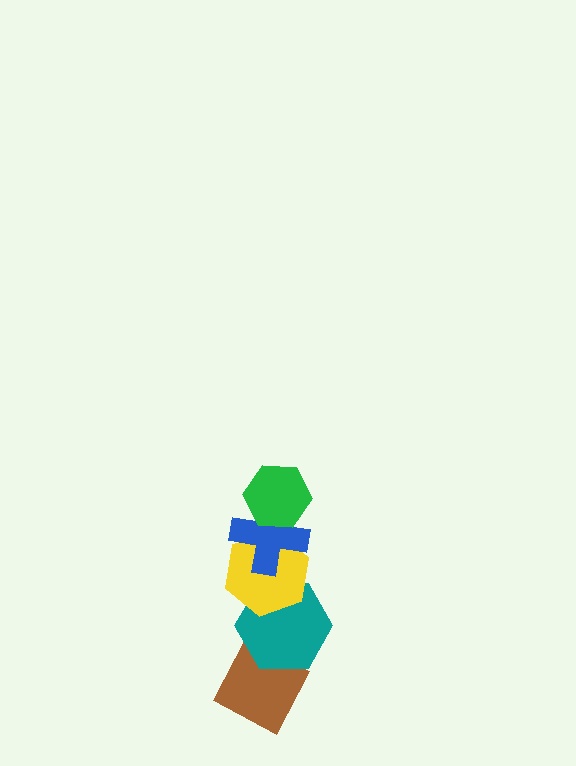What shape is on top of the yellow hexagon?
The blue cross is on top of the yellow hexagon.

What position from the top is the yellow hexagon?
The yellow hexagon is 3rd from the top.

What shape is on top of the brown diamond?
The teal hexagon is on top of the brown diamond.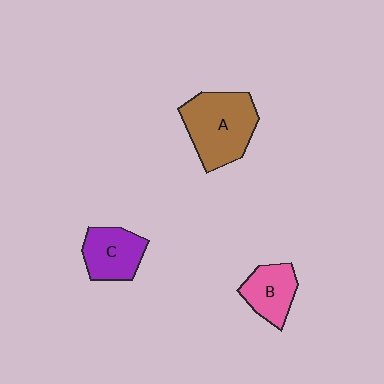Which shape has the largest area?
Shape A (brown).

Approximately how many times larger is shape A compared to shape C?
Approximately 1.6 times.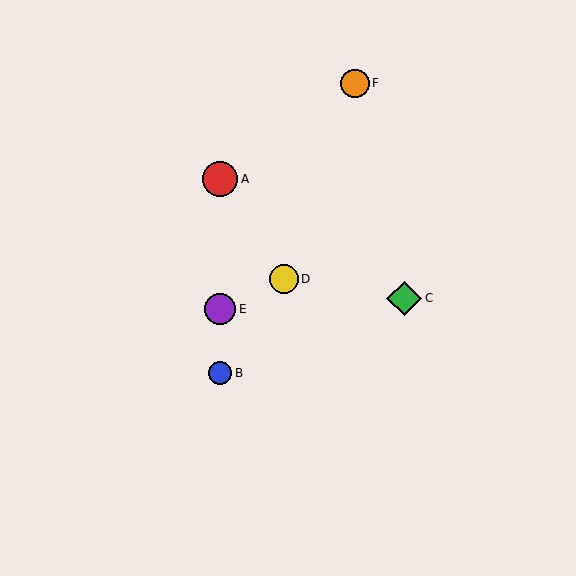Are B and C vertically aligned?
No, B is at x≈220 and C is at x≈404.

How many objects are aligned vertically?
3 objects (A, B, E) are aligned vertically.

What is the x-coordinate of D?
Object D is at x≈284.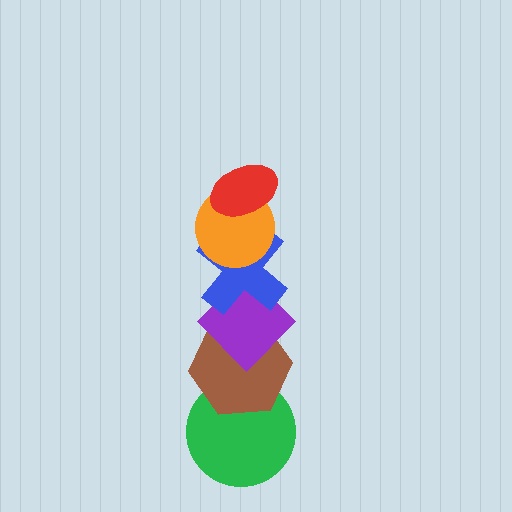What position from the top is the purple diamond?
The purple diamond is 4th from the top.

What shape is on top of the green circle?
The brown hexagon is on top of the green circle.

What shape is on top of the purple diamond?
The blue cross is on top of the purple diamond.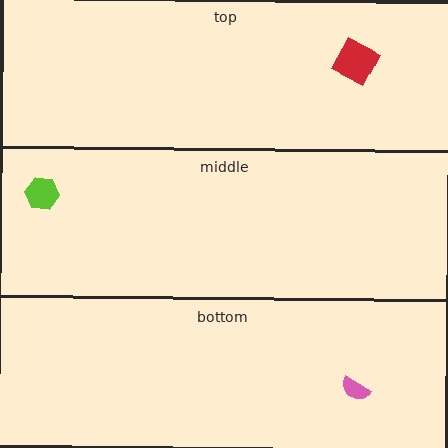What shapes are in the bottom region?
The pink semicircle.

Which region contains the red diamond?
The top region.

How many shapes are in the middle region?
1.